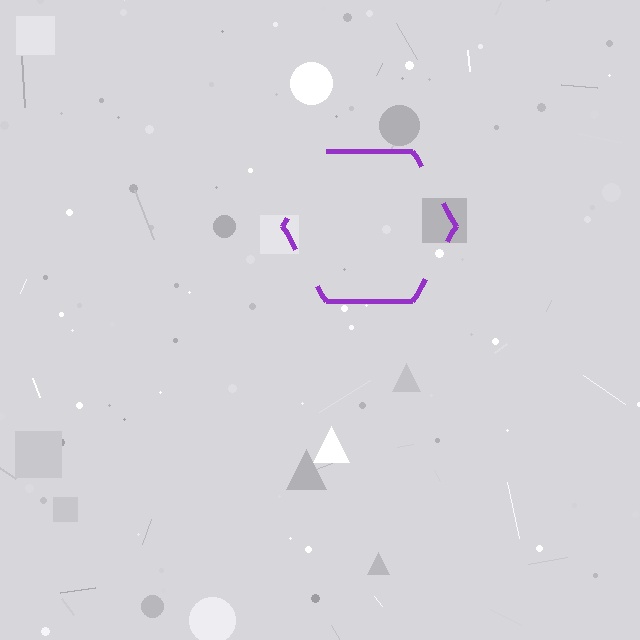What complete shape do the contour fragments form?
The contour fragments form a hexagon.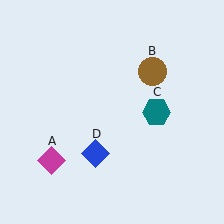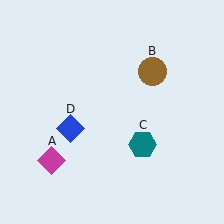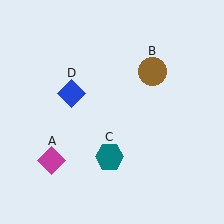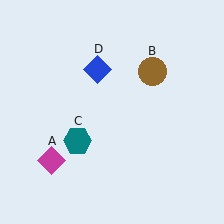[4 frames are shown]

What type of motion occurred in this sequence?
The teal hexagon (object C), blue diamond (object D) rotated clockwise around the center of the scene.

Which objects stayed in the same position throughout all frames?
Magenta diamond (object A) and brown circle (object B) remained stationary.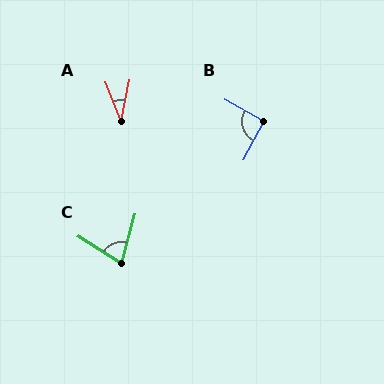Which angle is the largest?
B, at approximately 91 degrees.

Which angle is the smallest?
A, at approximately 33 degrees.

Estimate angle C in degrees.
Approximately 73 degrees.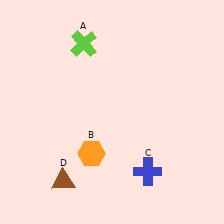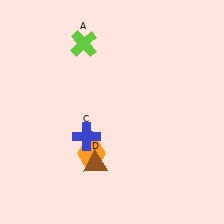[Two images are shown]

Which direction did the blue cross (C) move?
The blue cross (C) moved left.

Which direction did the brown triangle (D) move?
The brown triangle (D) moved right.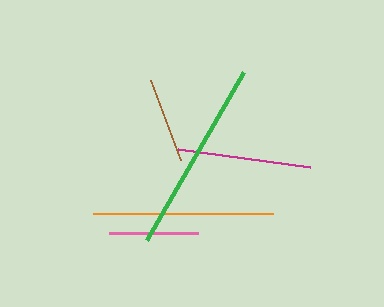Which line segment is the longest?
The green line is the longest at approximately 195 pixels.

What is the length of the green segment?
The green segment is approximately 195 pixels long.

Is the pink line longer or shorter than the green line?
The green line is longer than the pink line.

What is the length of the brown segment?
The brown segment is approximately 86 pixels long.